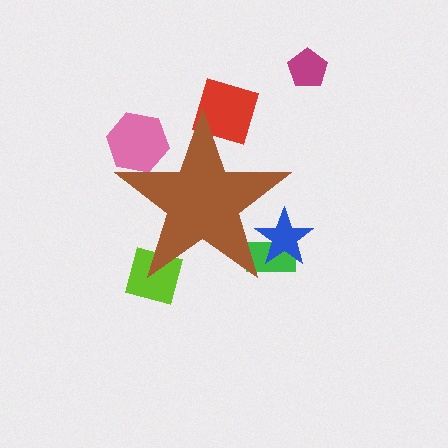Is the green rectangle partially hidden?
Yes, the green rectangle is partially hidden behind the brown star.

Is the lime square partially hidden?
Yes, the lime square is partially hidden behind the brown star.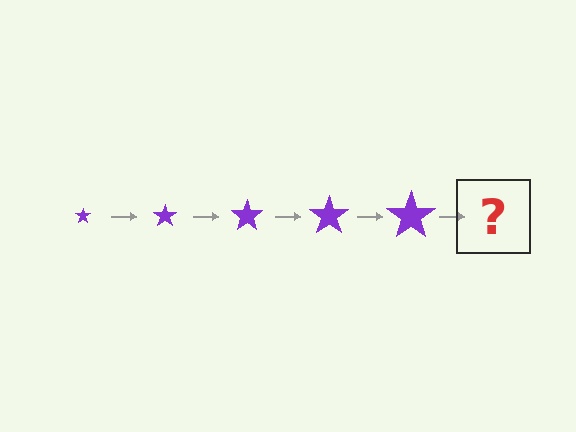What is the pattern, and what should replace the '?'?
The pattern is that the star gets progressively larger each step. The '?' should be a purple star, larger than the previous one.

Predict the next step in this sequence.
The next step is a purple star, larger than the previous one.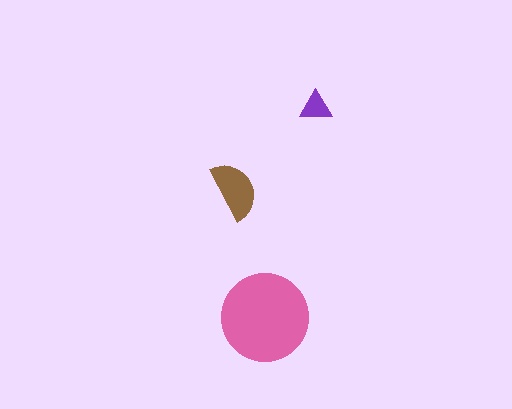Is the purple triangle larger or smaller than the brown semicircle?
Smaller.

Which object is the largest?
The pink circle.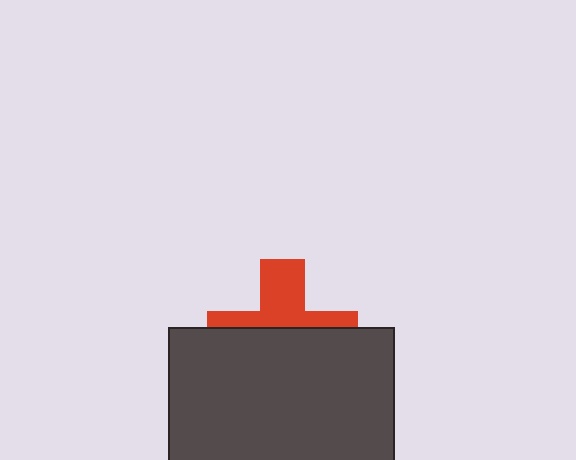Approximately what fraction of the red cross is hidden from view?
Roughly 59% of the red cross is hidden behind the dark gray rectangle.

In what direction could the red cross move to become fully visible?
The red cross could move up. That would shift it out from behind the dark gray rectangle entirely.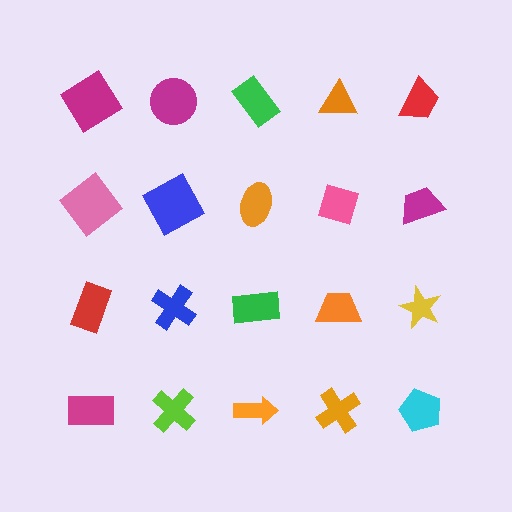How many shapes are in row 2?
5 shapes.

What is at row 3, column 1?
A red rectangle.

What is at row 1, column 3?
A green rectangle.